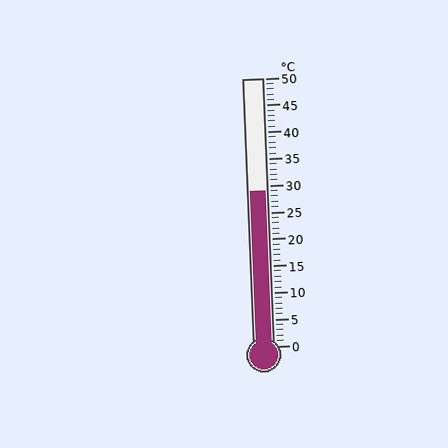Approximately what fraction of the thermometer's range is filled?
The thermometer is filled to approximately 60% of its range.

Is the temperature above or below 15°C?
The temperature is above 15°C.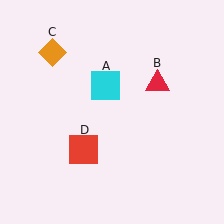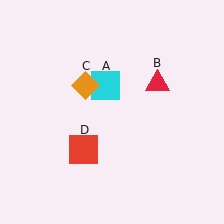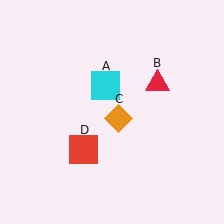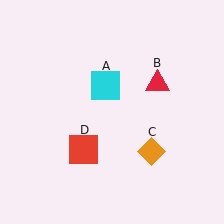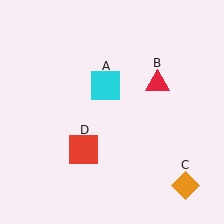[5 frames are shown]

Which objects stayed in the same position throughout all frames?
Cyan square (object A) and red triangle (object B) and red square (object D) remained stationary.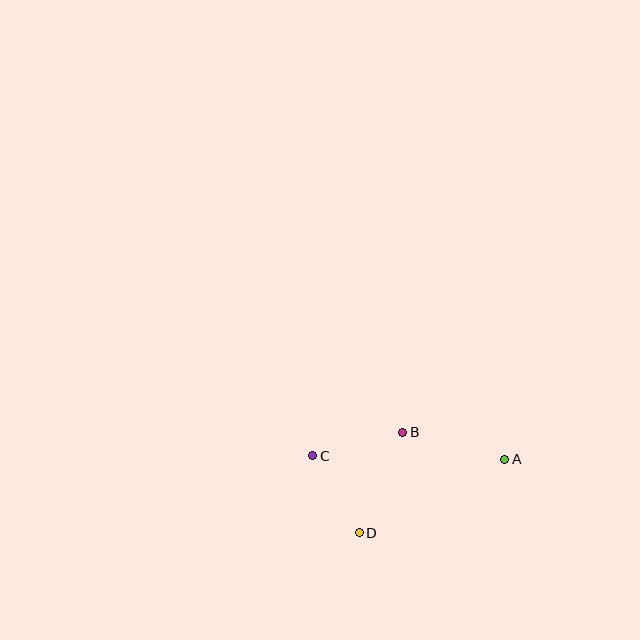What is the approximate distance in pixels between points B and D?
The distance between B and D is approximately 109 pixels.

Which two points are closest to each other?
Points C and D are closest to each other.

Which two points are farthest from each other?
Points A and C are farthest from each other.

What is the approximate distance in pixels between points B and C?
The distance between B and C is approximately 93 pixels.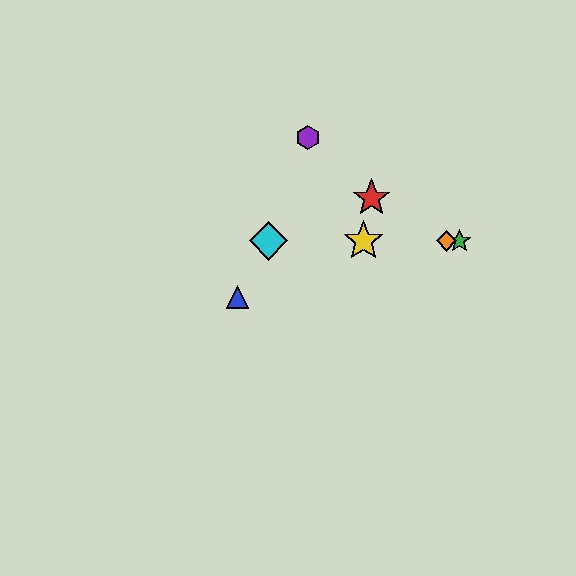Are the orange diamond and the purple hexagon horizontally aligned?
No, the orange diamond is at y≈241 and the purple hexagon is at y≈137.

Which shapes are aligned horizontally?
The green star, the yellow star, the orange diamond, the cyan diamond are aligned horizontally.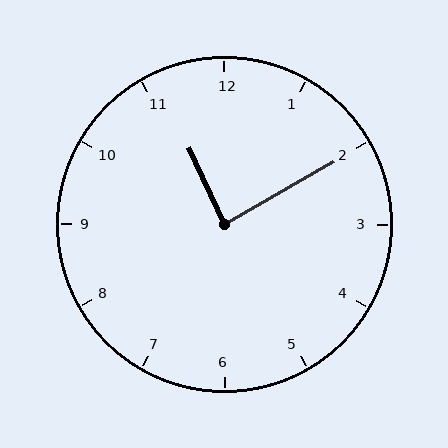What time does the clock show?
11:10.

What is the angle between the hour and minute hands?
Approximately 85 degrees.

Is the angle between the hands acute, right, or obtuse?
It is right.